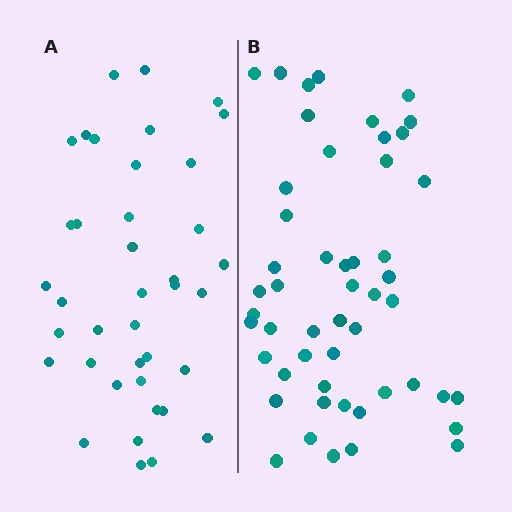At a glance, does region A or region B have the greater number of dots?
Region B (the right region) has more dots.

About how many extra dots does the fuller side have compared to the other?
Region B has roughly 12 or so more dots than region A.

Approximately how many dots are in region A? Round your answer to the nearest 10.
About 40 dots. (The exact count is 39, which rounds to 40.)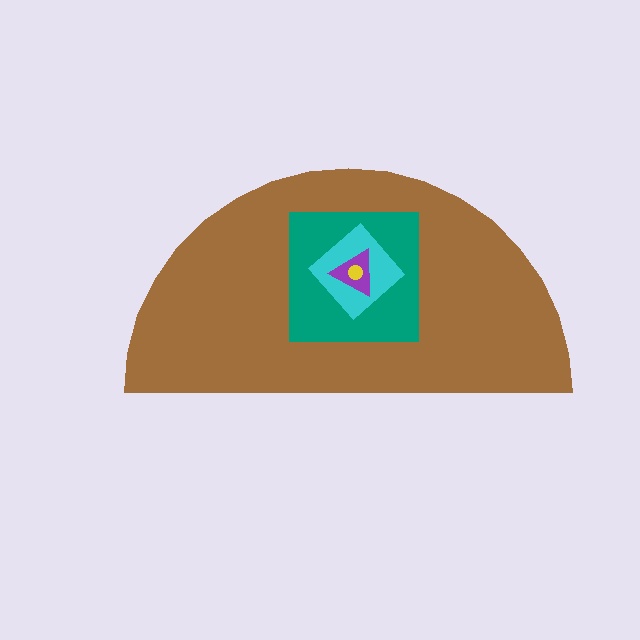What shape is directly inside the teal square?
The cyan diamond.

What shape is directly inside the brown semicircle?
The teal square.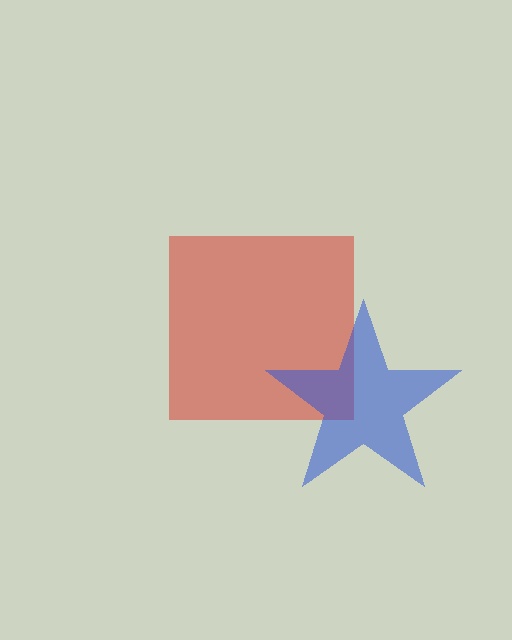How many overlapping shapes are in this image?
There are 2 overlapping shapes in the image.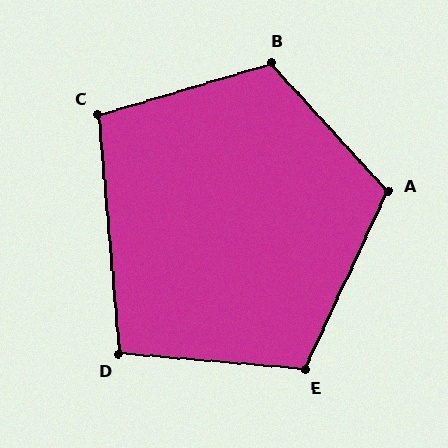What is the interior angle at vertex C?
Approximately 101 degrees (obtuse).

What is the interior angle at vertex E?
Approximately 110 degrees (obtuse).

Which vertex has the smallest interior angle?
D, at approximately 100 degrees.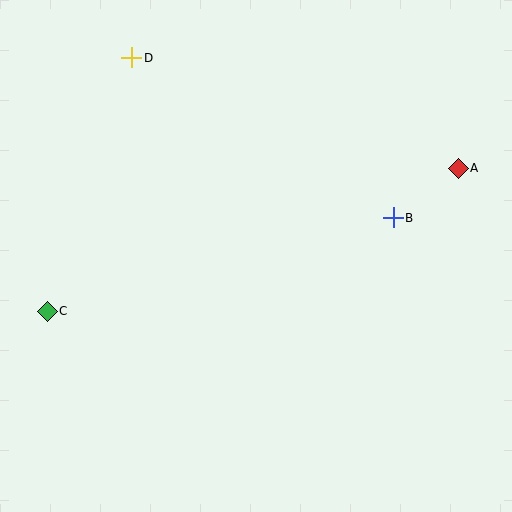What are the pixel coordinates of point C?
Point C is at (47, 311).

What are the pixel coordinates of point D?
Point D is at (132, 58).